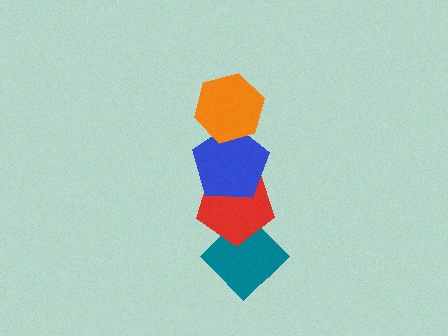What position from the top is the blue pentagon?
The blue pentagon is 2nd from the top.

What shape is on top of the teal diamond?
The red pentagon is on top of the teal diamond.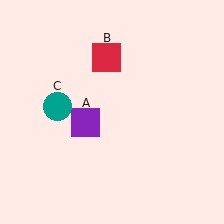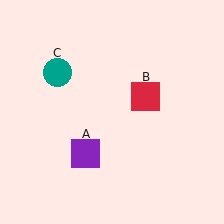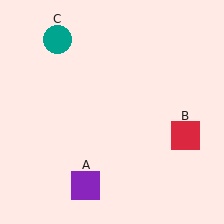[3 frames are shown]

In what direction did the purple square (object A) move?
The purple square (object A) moved down.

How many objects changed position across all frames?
3 objects changed position: purple square (object A), red square (object B), teal circle (object C).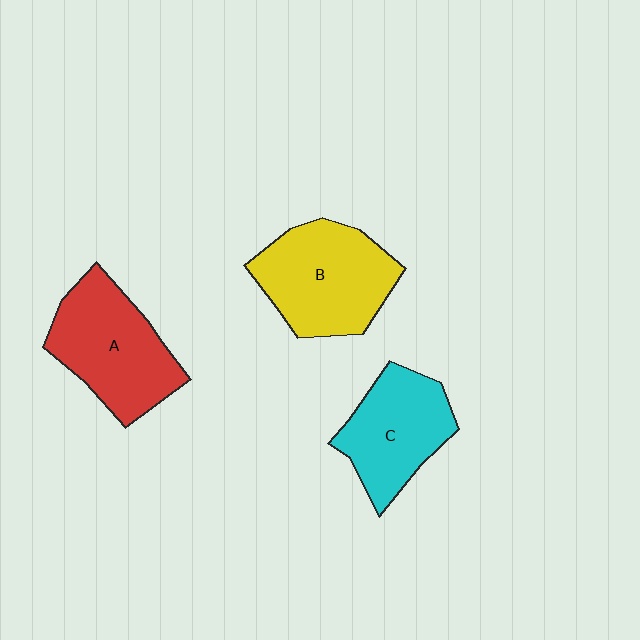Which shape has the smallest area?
Shape C (cyan).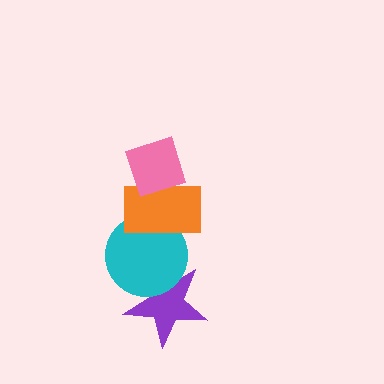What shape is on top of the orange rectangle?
The pink diamond is on top of the orange rectangle.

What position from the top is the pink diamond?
The pink diamond is 1st from the top.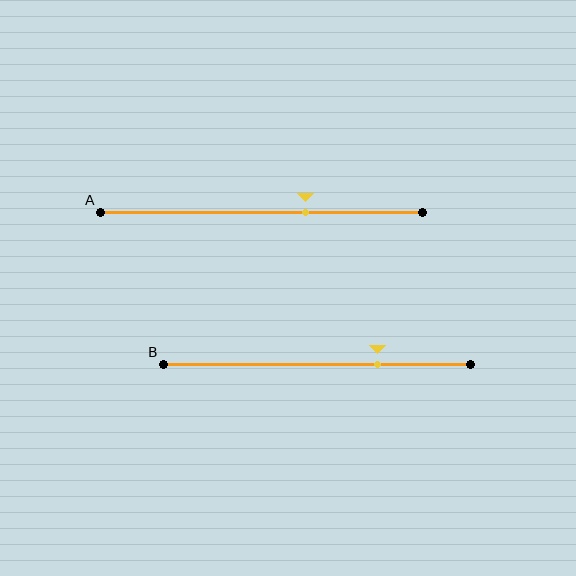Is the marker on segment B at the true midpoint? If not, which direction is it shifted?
No, the marker on segment B is shifted to the right by about 20% of the segment length.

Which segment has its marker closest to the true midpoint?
Segment A has its marker closest to the true midpoint.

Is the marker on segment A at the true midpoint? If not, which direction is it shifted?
No, the marker on segment A is shifted to the right by about 14% of the segment length.